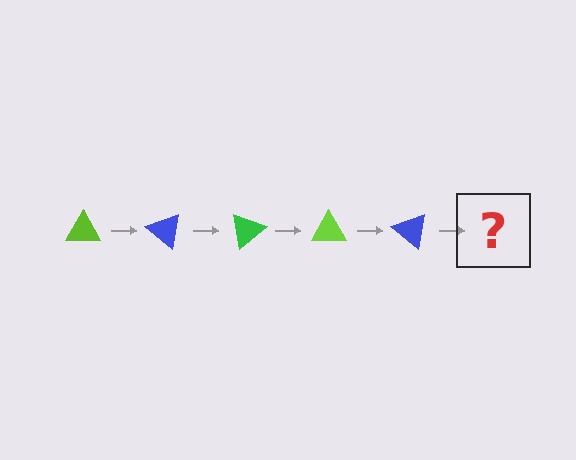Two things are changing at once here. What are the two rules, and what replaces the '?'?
The two rules are that it rotates 40 degrees each step and the color cycles through lime, blue, and green. The '?' should be a green triangle, rotated 200 degrees from the start.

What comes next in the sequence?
The next element should be a green triangle, rotated 200 degrees from the start.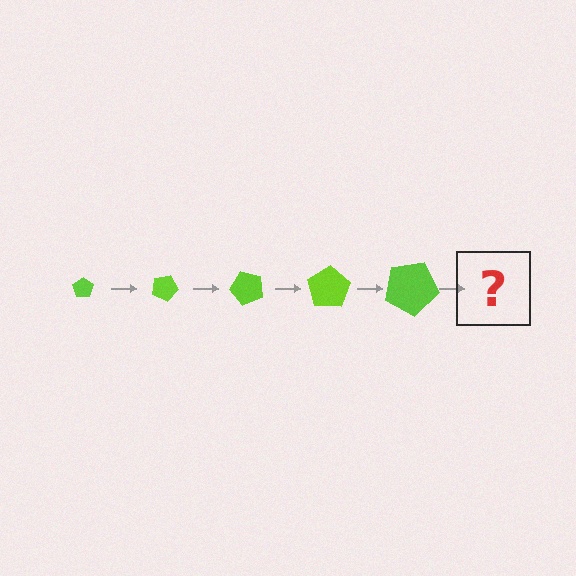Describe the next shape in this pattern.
It should be a pentagon, larger than the previous one and rotated 125 degrees from the start.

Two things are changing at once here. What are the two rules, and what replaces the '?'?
The two rules are that the pentagon grows larger each step and it rotates 25 degrees each step. The '?' should be a pentagon, larger than the previous one and rotated 125 degrees from the start.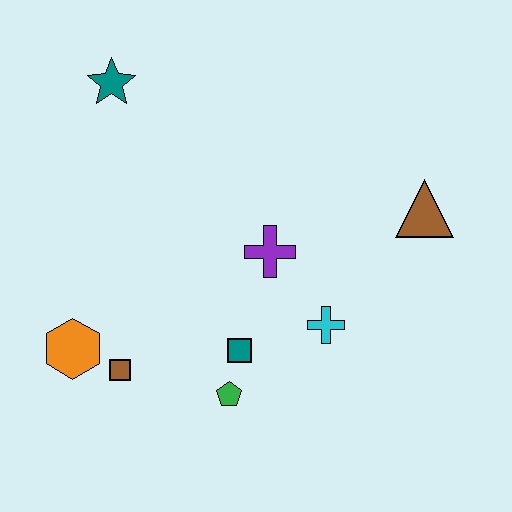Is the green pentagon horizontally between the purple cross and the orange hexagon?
Yes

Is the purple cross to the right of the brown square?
Yes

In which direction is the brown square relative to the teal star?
The brown square is below the teal star.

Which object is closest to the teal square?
The green pentagon is closest to the teal square.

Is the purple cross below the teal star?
Yes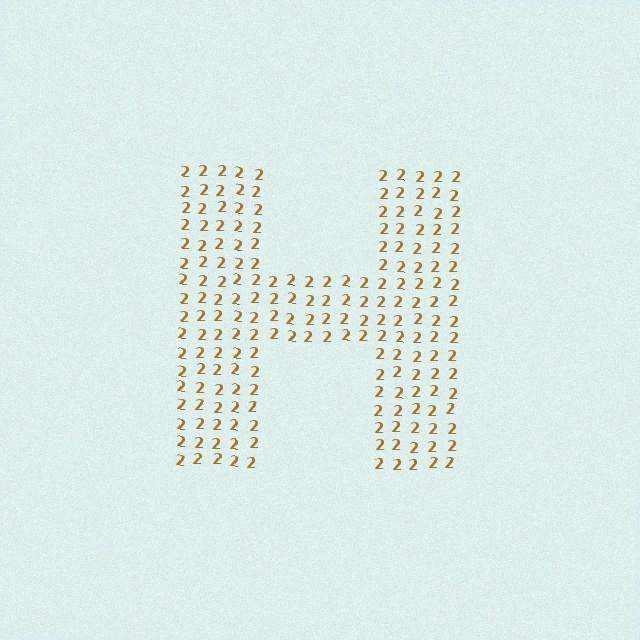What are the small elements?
The small elements are digit 2's.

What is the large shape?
The large shape is the letter H.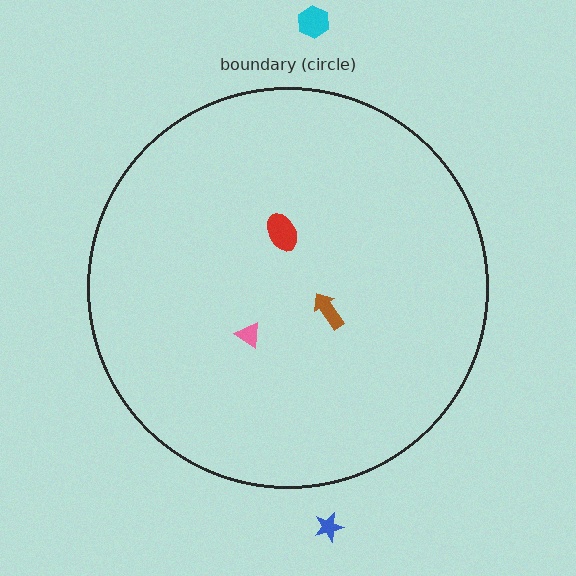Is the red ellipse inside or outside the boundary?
Inside.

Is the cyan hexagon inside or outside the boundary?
Outside.